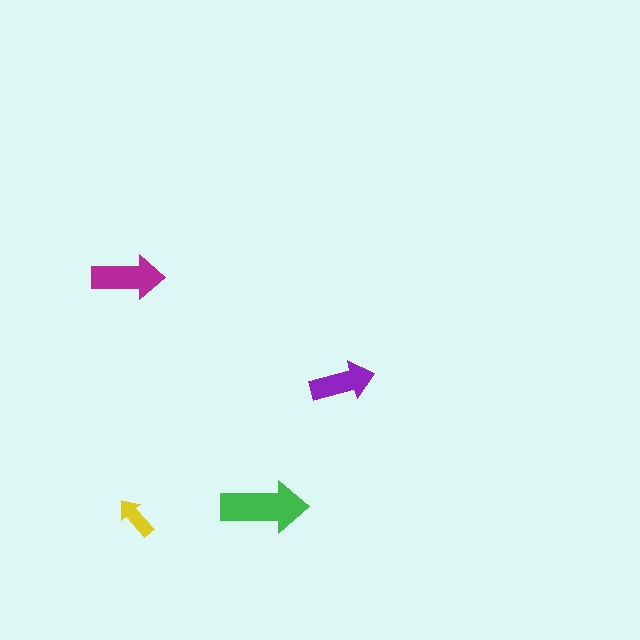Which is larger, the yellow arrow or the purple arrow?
The purple one.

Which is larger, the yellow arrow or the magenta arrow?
The magenta one.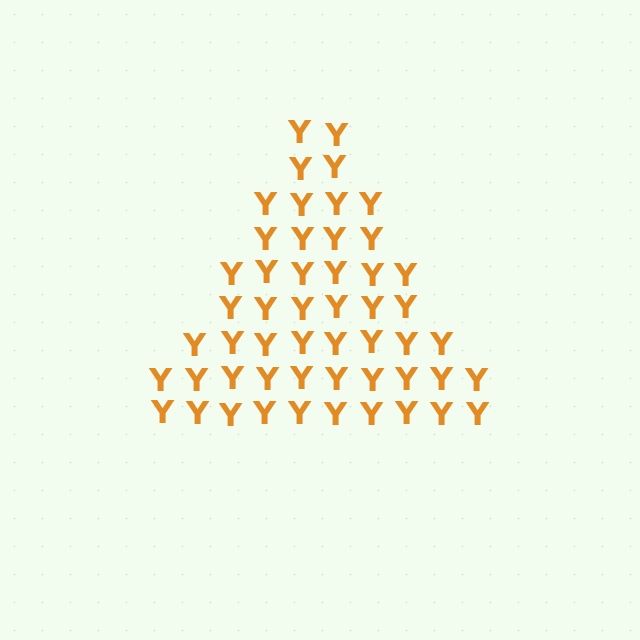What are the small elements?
The small elements are letter Y's.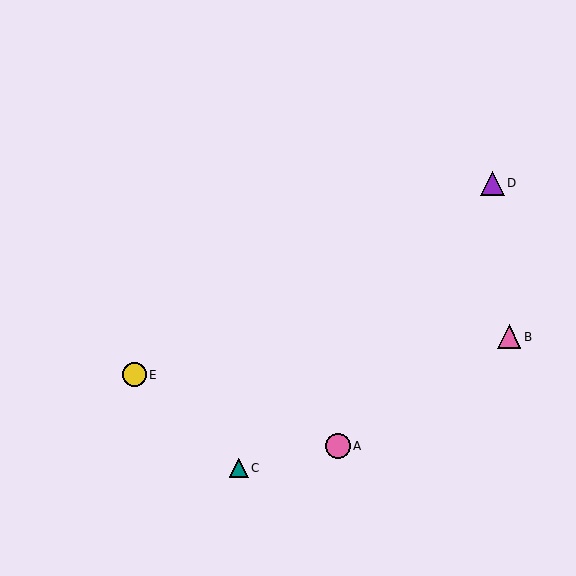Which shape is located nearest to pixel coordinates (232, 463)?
The teal triangle (labeled C) at (239, 468) is nearest to that location.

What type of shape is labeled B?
Shape B is a pink triangle.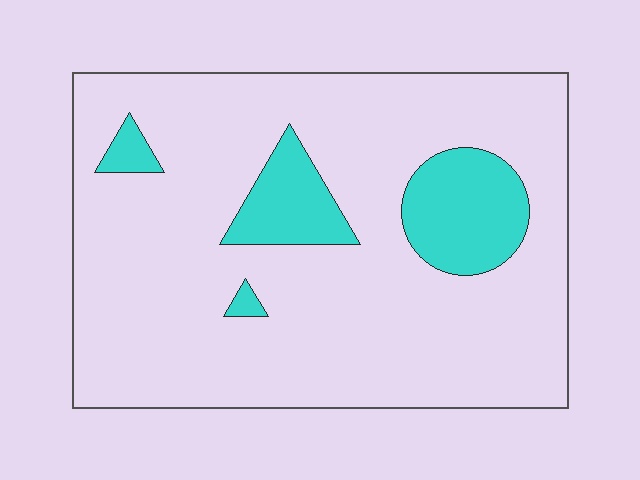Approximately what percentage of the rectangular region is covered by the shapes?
Approximately 15%.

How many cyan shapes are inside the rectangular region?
4.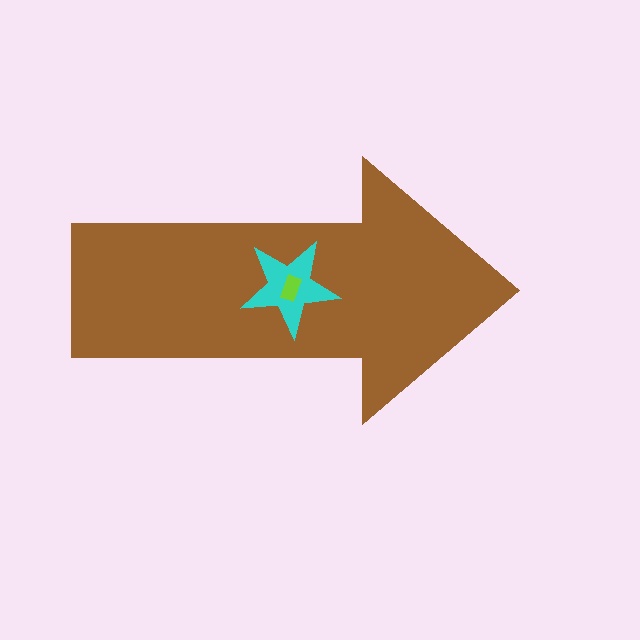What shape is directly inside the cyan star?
The lime rectangle.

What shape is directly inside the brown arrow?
The cyan star.